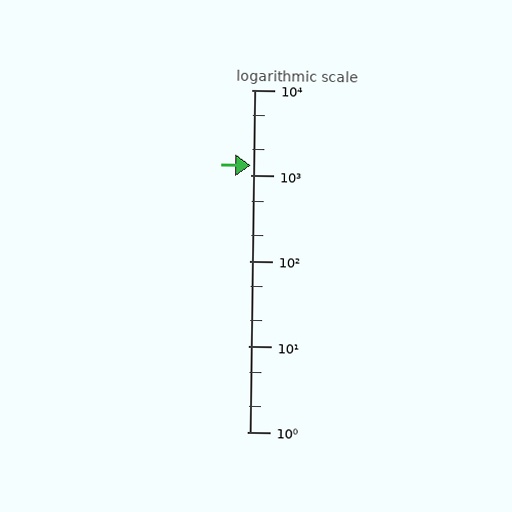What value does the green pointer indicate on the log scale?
The pointer indicates approximately 1300.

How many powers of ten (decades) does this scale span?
The scale spans 4 decades, from 1 to 10000.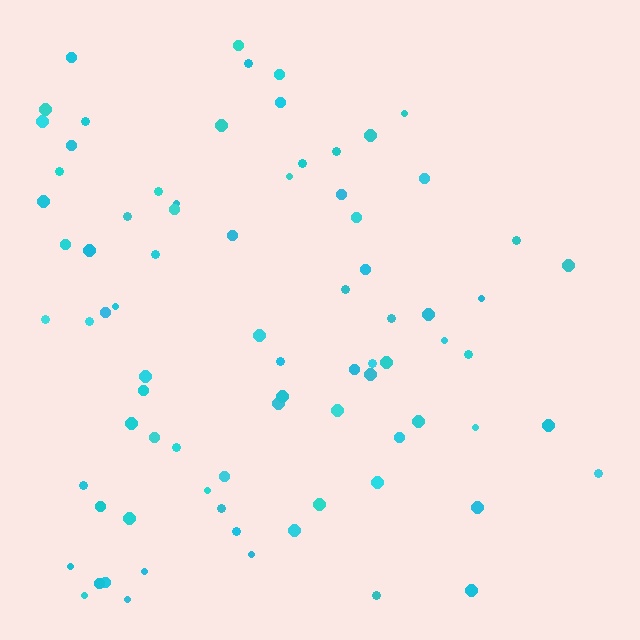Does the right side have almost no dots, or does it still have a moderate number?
Still a moderate number, just noticeably fewer than the left.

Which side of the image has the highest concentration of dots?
The left.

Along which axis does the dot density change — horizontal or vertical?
Horizontal.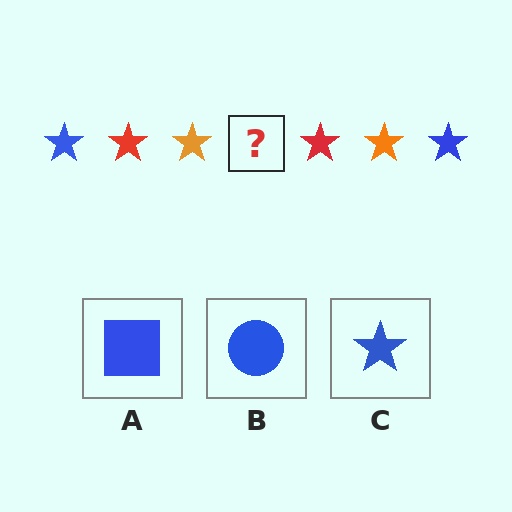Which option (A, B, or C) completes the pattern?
C.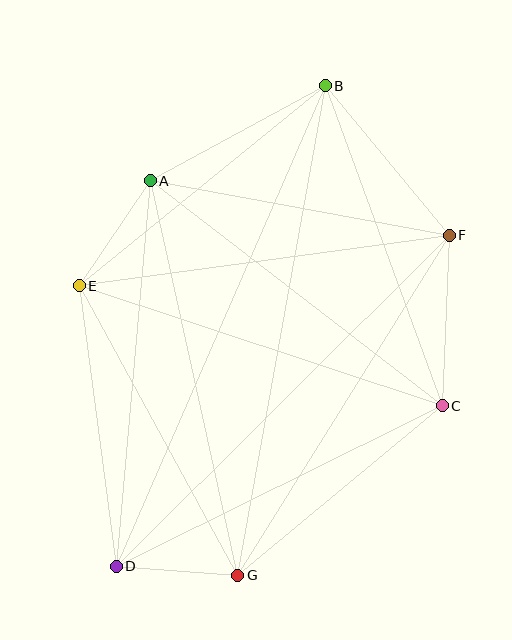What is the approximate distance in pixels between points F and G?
The distance between F and G is approximately 400 pixels.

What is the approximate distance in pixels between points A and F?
The distance between A and F is approximately 304 pixels.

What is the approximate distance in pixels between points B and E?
The distance between B and E is approximately 317 pixels.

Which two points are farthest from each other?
Points B and D are farthest from each other.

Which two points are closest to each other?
Points D and G are closest to each other.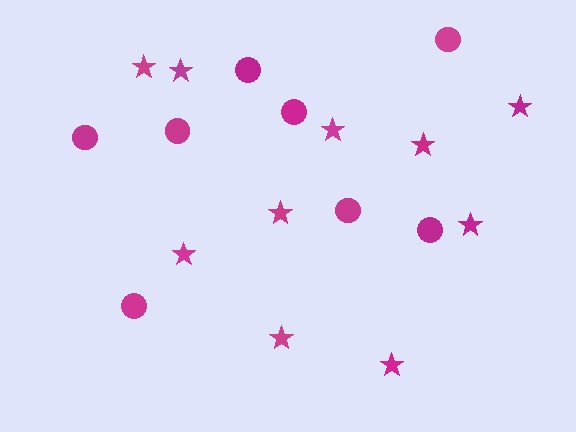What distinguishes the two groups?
There are 2 groups: one group of stars (10) and one group of circles (8).